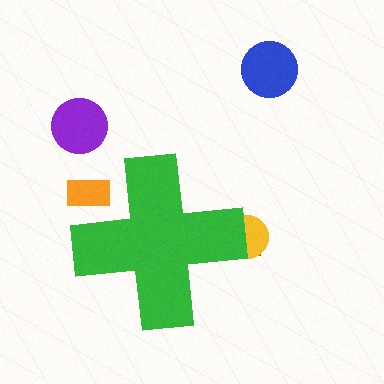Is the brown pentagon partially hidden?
Yes, the brown pentagon is partially hidden behind the green cross.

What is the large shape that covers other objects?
A green cross.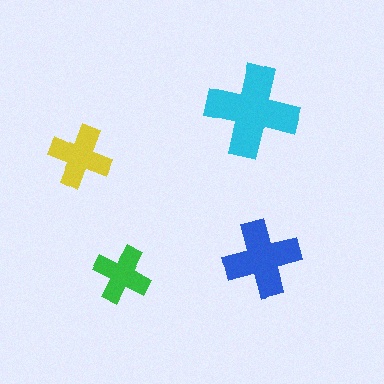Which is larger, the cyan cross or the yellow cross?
The cyan one.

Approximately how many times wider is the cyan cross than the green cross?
About 1.5 times wider.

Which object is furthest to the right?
The blue cross is rightmost.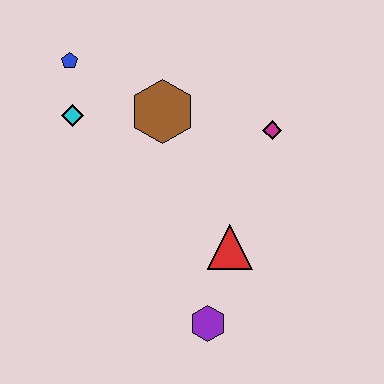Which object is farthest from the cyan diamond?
The purple hexagon is farthest from the cyan diamond.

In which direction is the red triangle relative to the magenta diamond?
The red triangle is below the magenta diamond.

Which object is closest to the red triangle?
The purple hexagon is closest to the red triangle.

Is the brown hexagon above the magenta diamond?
Yes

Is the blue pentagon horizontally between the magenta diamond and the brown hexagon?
No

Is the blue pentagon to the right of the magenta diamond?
No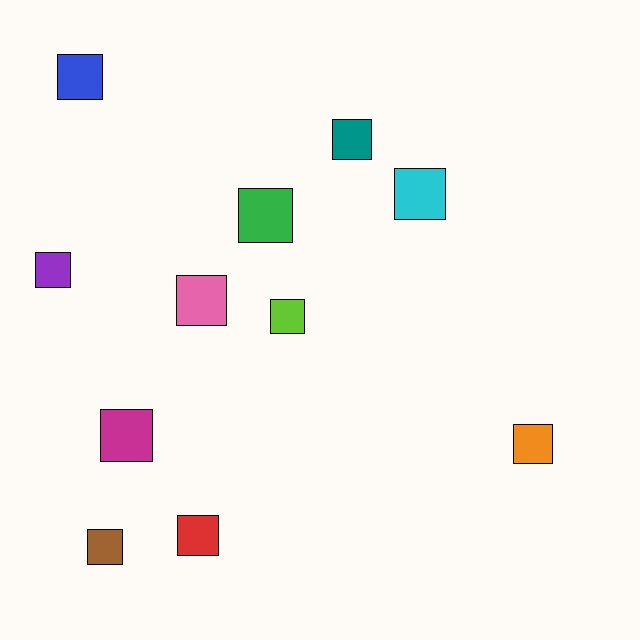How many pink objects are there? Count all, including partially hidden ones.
There is 1 pink object.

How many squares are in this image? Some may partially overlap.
There are 11 squares.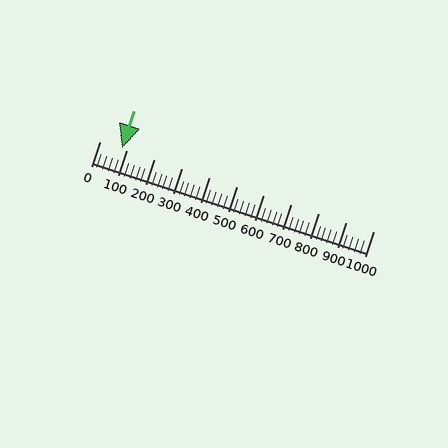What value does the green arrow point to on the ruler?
The green arrow points to approximately 80.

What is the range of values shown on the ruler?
The ruler shows values from 0 to 1000.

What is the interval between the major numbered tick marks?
The major tick marks are spaced 100 units apart.